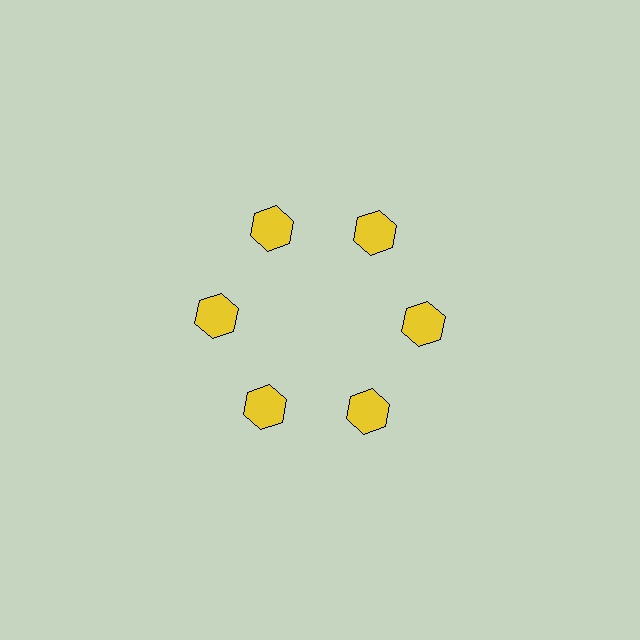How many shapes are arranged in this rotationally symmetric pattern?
There are 6 shapes, arranged in 6 groups of 1.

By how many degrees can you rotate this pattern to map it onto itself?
The pattern maps onto itself every 60 degrees of rotation.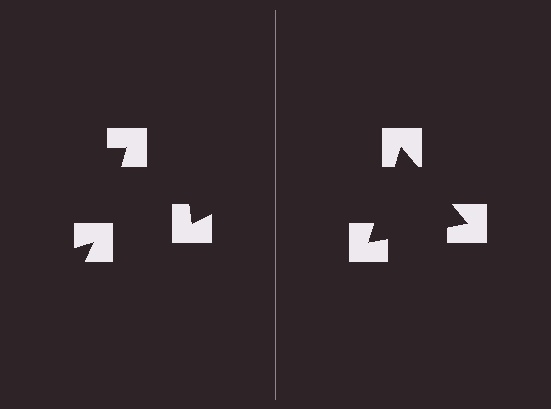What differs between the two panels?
The notched squares are positioned identically on both sides; only the wedge orientations differ. On the right they align to a triangle; on the left they are misaligned.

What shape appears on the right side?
An illusory triangle.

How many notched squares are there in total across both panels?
6 — 3 on each side.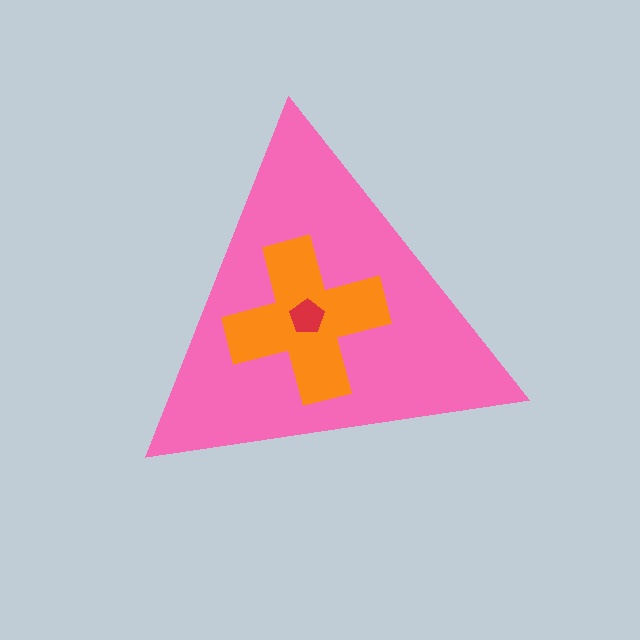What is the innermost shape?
The red pentagon.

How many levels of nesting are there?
3.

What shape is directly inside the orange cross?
The red pentagon.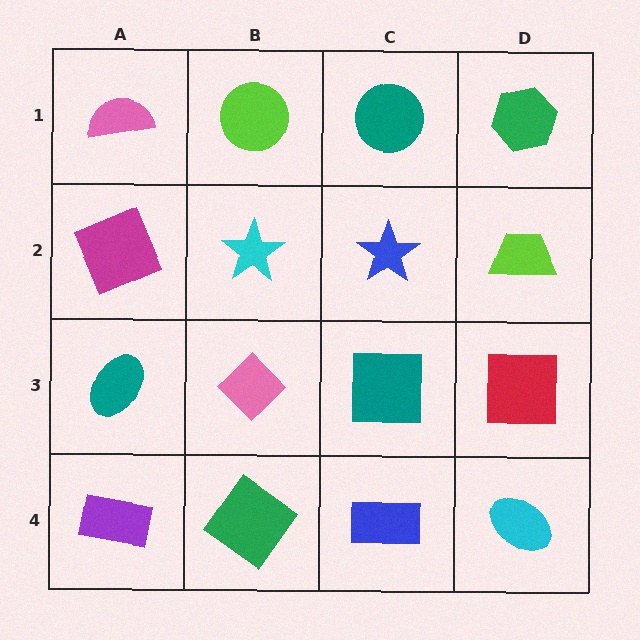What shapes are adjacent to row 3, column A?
A magenta square (row 2, column A), a purple rectangle (row 4, column A), a pink diamond (row 3, column B).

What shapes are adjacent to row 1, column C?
A blue star (row 2, column C), a lime circle (row 1, column B), a green hexagon (row 1, column D).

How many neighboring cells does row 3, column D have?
3.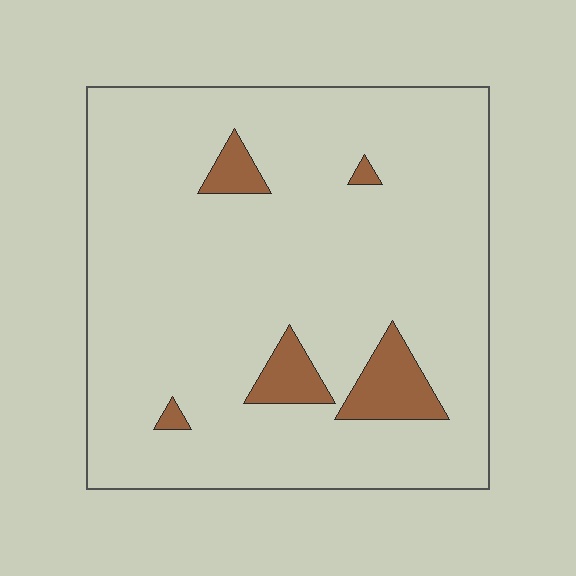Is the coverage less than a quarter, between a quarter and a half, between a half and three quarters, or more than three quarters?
Less than a quarter.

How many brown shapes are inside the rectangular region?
5.